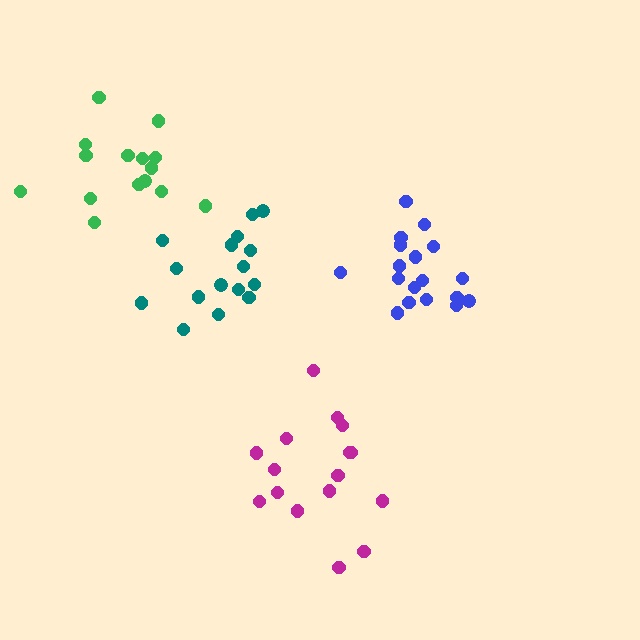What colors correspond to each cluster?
The clusters are colored: green, blue, teal, magenta.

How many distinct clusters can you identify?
There are 4 distinct clusters.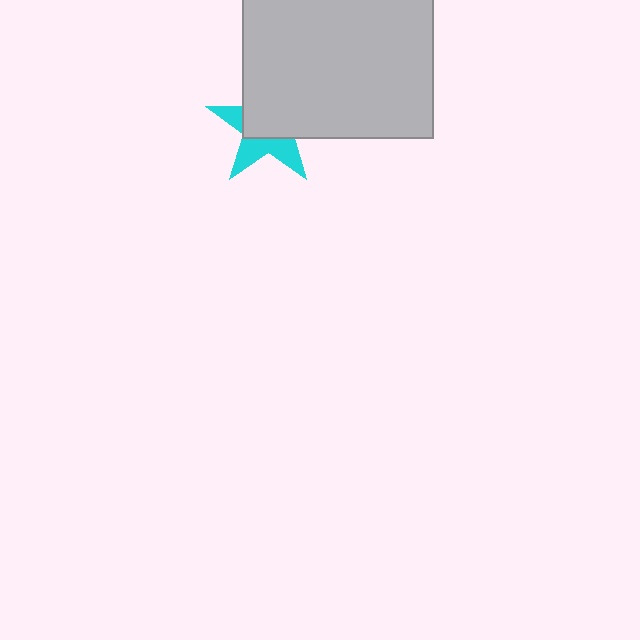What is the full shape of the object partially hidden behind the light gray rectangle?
The partially hidden object is a cyan star.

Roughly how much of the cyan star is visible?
A small part of it is visible (roughly 41%).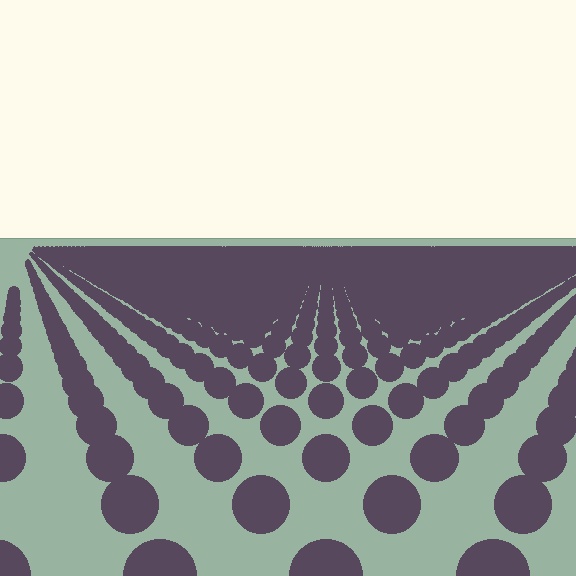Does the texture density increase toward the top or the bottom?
Density increases toward the top.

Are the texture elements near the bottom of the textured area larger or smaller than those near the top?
Larger. Near the bottom, elements are closer to the viewer and appear at a bigger on-screen size.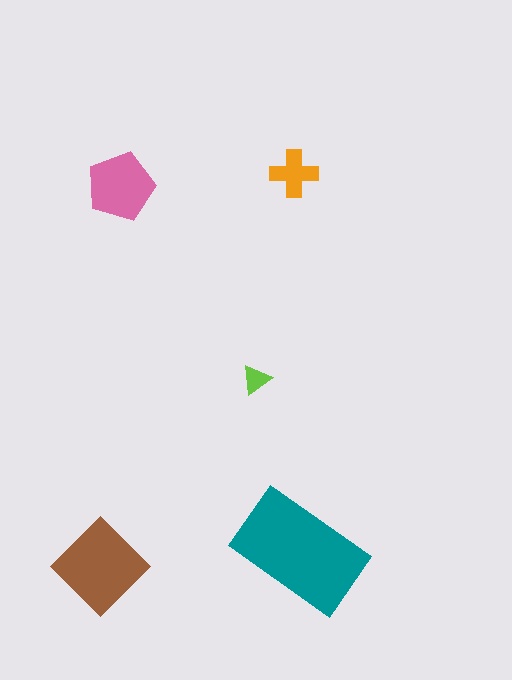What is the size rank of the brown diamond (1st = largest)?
2nd.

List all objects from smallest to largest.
The lime triangle, the orange cross, the pink pentagon, the brown diamond, the teal rectangle.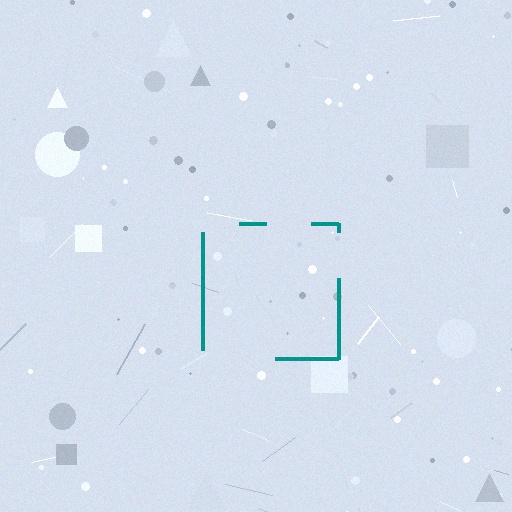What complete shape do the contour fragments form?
The contour fragments form a square.